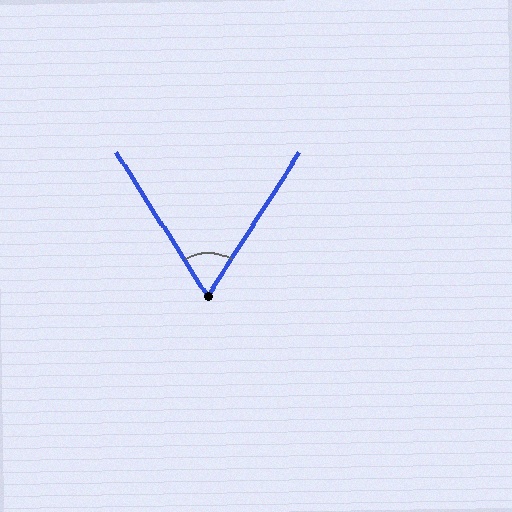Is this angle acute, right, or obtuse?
It is acute.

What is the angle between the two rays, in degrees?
Approximately 65 degrees.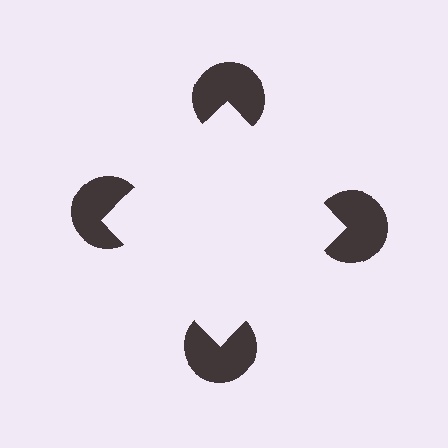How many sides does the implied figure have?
4 sides.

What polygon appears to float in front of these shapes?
An illusory square — its edges are inferred from the aligned wedge cuts in the pac-man discs, not physically drawn.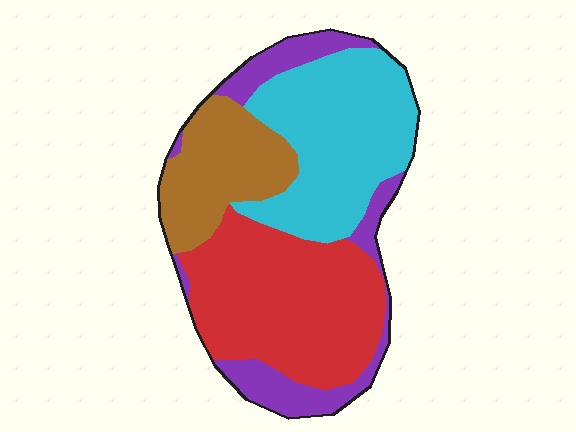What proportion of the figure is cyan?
Cyan covers roughly 30% of the figure.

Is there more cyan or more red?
Red.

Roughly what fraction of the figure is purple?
Purple covers about 15% of the figure.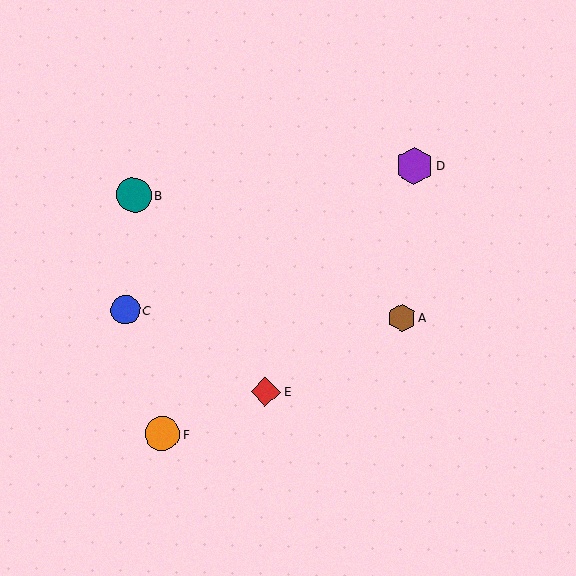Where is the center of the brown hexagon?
The center of the brown hexagon is at (401, 318).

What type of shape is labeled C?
Shape C is a blue circle.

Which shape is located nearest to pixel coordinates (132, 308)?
The blue circle (labeled C) at (125, 310) is nearest to that location.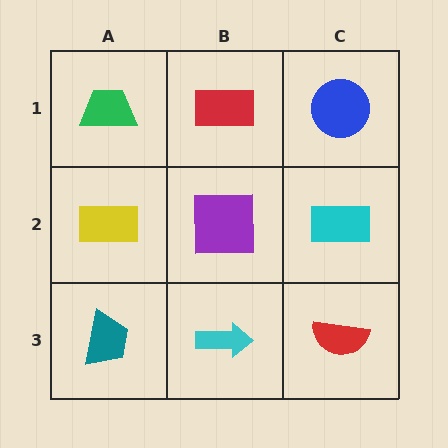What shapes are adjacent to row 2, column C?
A blue circle (row 1, column C), a red semicircle (row 3, column C), a purple square (row 2, column B).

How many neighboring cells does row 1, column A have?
2.